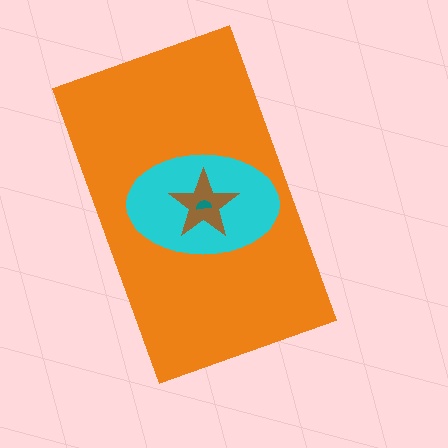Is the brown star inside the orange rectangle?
Yes.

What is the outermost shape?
The orange rectangle.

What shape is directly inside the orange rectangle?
The cyan ellipse.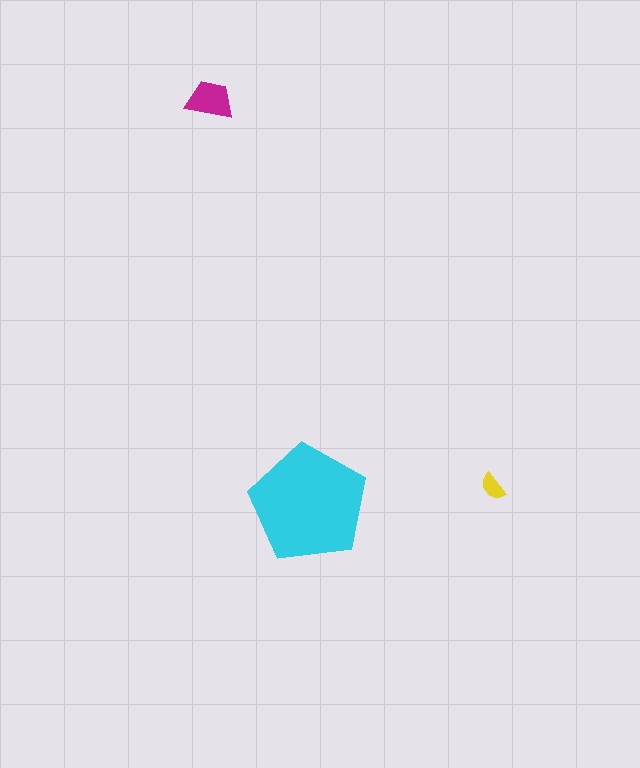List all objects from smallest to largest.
The yellow semicircle, the magenta trapezoid, the cyan pentagon.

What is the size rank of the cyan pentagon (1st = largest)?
1st.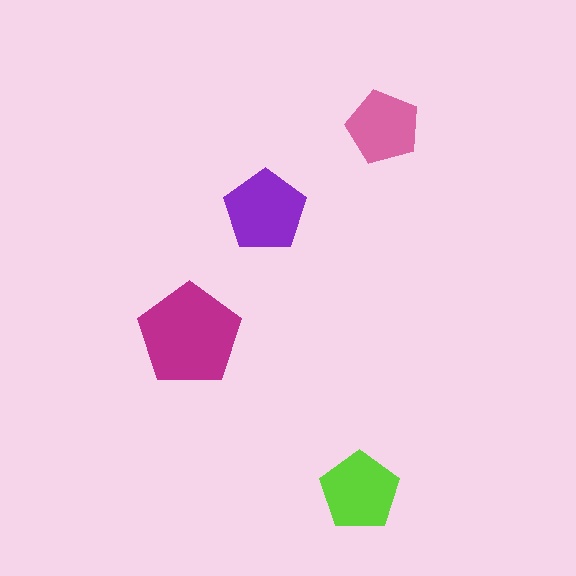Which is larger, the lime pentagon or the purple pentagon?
The purple one.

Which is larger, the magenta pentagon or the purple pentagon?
The magenta one.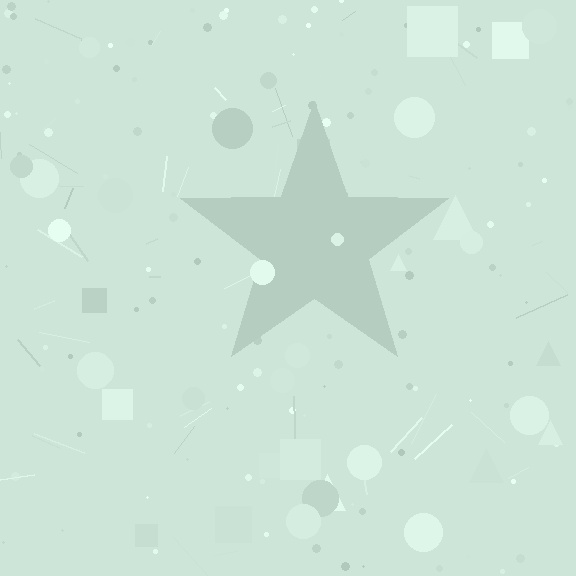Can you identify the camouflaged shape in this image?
The camouflaged shape is a star.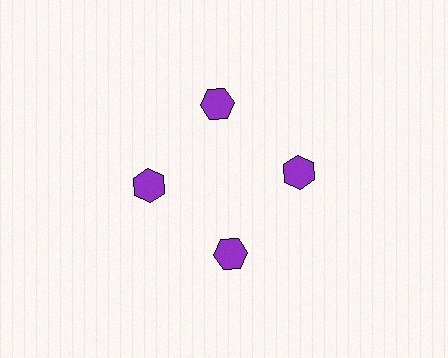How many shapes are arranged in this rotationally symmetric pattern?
There are 4 shapes, arranged in 4 groups of 1.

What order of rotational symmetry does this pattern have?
This pattern has 4-fold rotational symmetry.